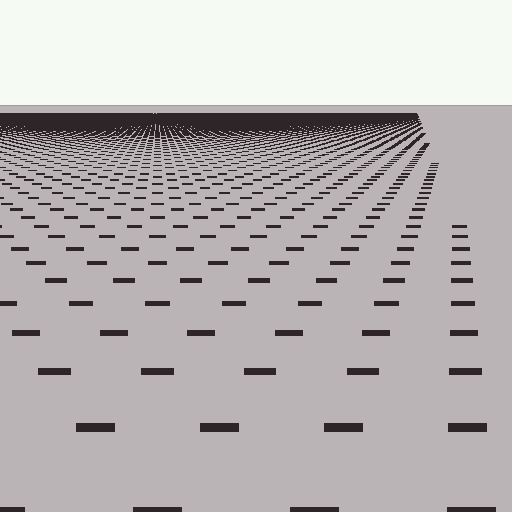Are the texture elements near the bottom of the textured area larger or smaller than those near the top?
Larger. Near the bottom, elements are closer to the viewer and appear at a bigger on-screen size.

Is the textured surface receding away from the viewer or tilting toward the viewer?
The surface is receding away from the viewer. Texture elements get smaller and denser toward the top.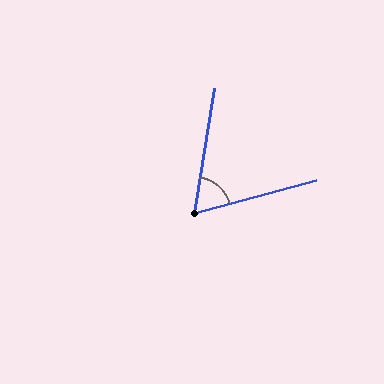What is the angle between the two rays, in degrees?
Approximately 66 degrees.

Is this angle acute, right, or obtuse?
It is acute.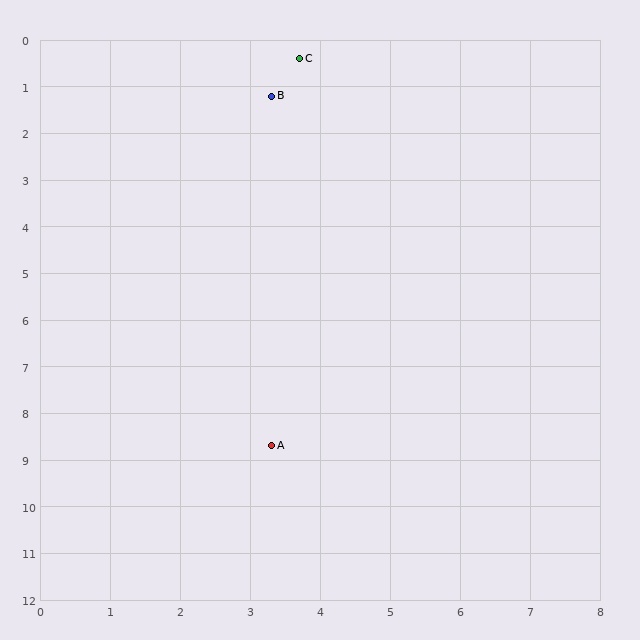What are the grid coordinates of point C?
Point C is at approximately (3.7, 0.4).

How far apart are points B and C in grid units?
Points B and C are about 0.9 grid units apart.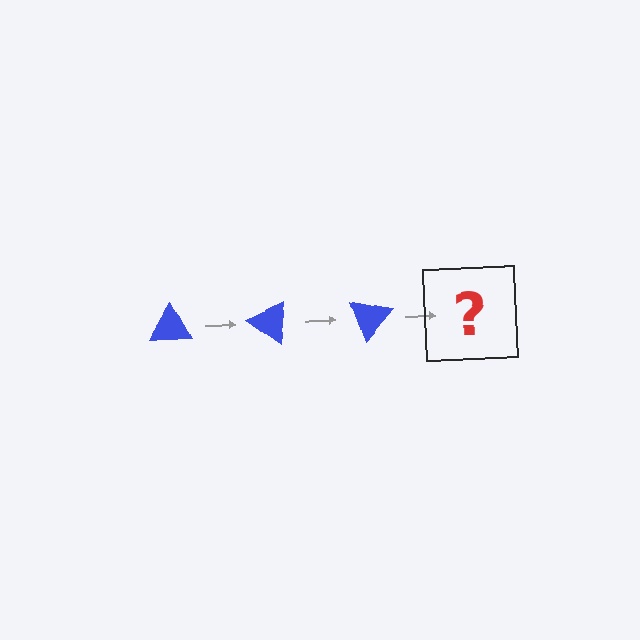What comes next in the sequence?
The next element should be a blue triangle rotated 105 degrees.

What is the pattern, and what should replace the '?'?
The pattern is that the triangle rotates 35 degrees each step. The '?' should be a blue triangle rotated 105 degrees.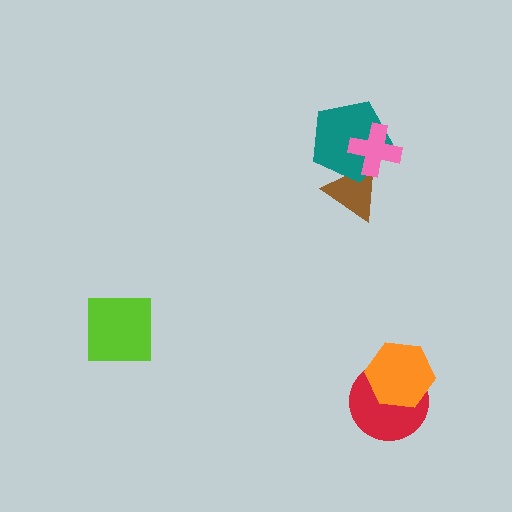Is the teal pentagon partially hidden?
Yes, it is partially covered by another shape.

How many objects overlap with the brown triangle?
2 objects overlap with the brown triangle.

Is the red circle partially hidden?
Yes, it is partially covered by another shape.